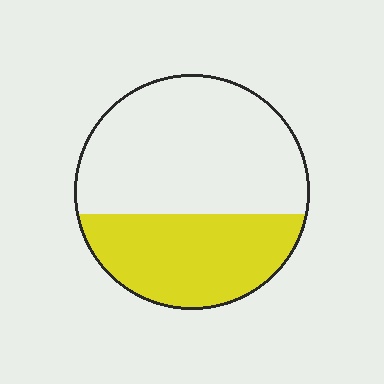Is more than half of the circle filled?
No.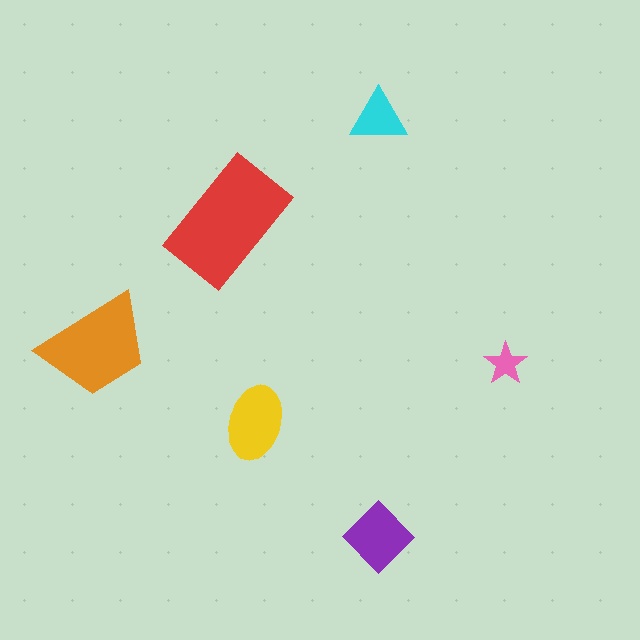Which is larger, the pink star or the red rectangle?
The red rectangle.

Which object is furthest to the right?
The pink star is rightmost.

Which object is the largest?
The red rectangle.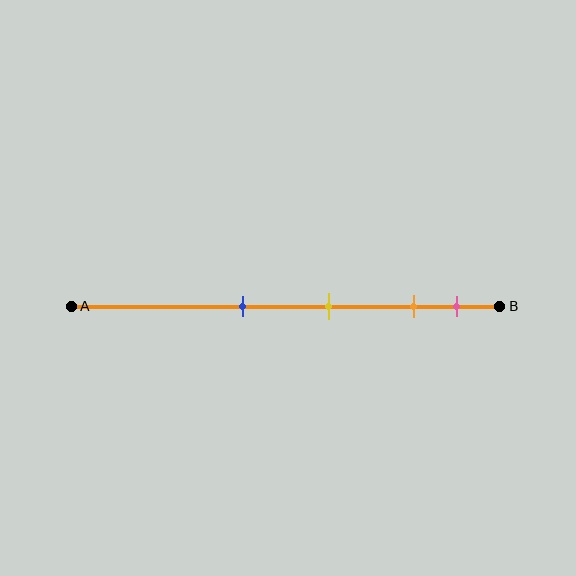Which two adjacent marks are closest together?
The orange and pink marks are the closest adjacent pair.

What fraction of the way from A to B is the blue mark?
The blue mark is approximately 40% (0.4) of the way from A to B.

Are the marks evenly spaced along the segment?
No, the marks are not evenly spaced.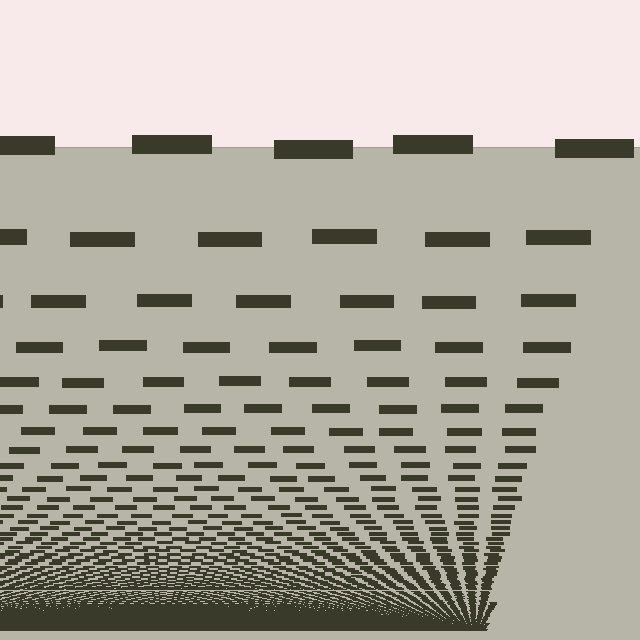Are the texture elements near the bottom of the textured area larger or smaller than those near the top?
Smaller. The gradient is inverted — elements near the bottom are smaller and denser.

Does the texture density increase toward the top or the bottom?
Density increases toward the bottom.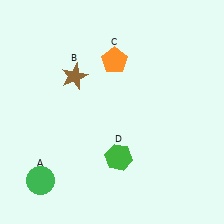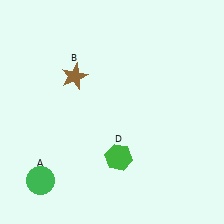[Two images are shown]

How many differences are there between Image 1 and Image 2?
There is 1 difference between the two images.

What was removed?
The orange pentagon (C) was removed in Image 2.